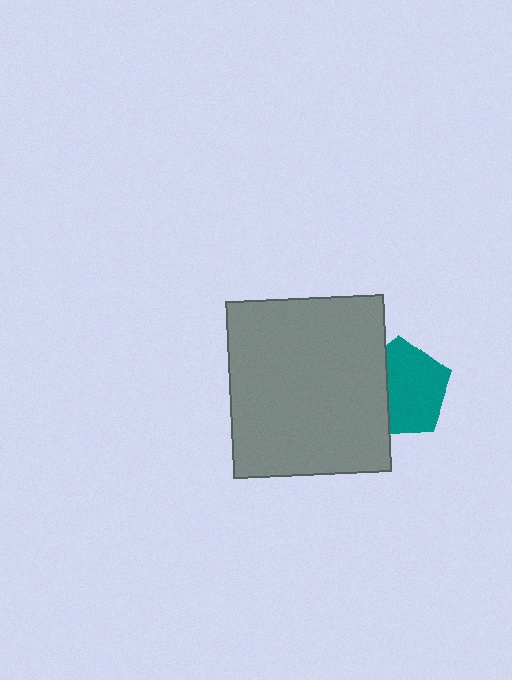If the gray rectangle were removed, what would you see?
You would see the complete teal pentagon.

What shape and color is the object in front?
The object in front is a gray rectangle.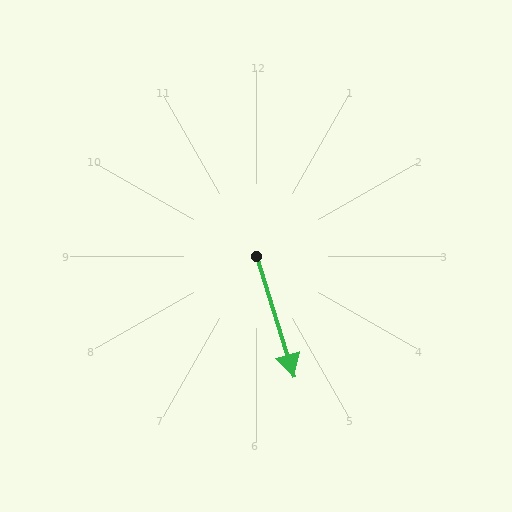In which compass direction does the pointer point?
South.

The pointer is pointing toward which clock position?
Roughly 5 o'clock.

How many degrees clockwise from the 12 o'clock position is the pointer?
Approximately 163 degrees.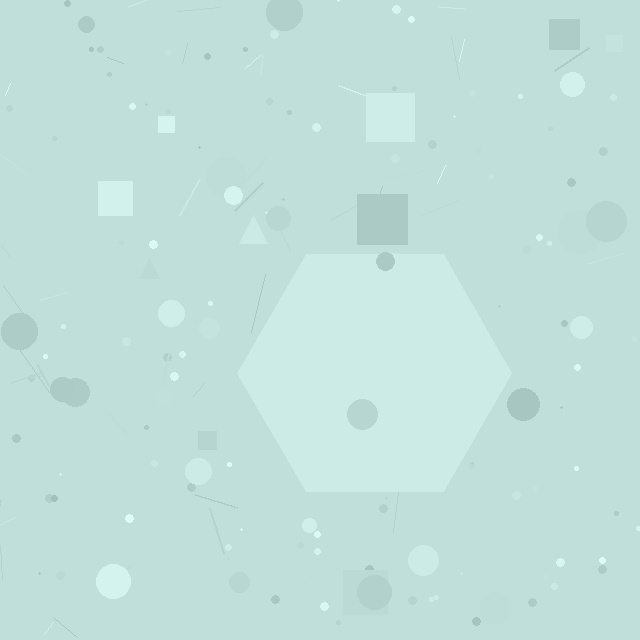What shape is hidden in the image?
A hexagon is hidden in the image.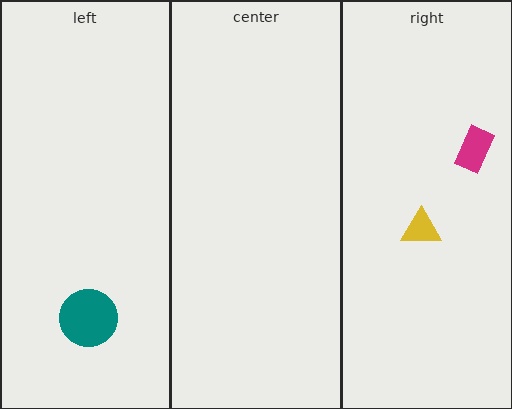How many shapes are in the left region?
1.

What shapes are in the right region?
The magenta rectangle, the yellow triangle.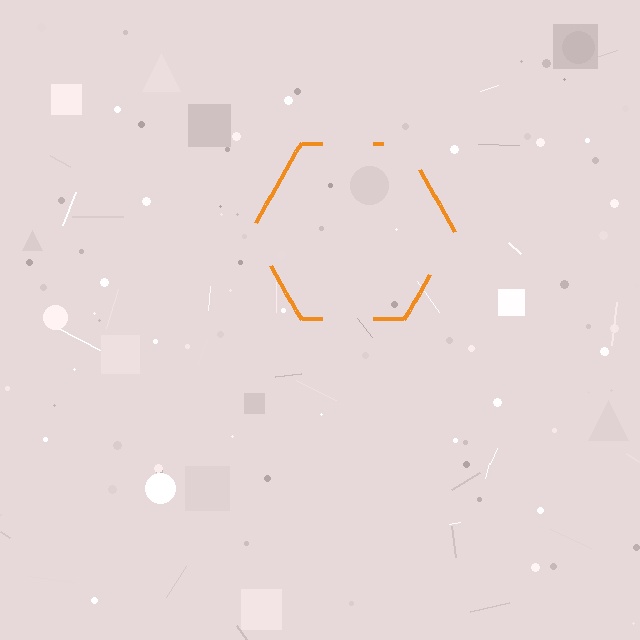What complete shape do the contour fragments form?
The contour fragments form a hexagon.